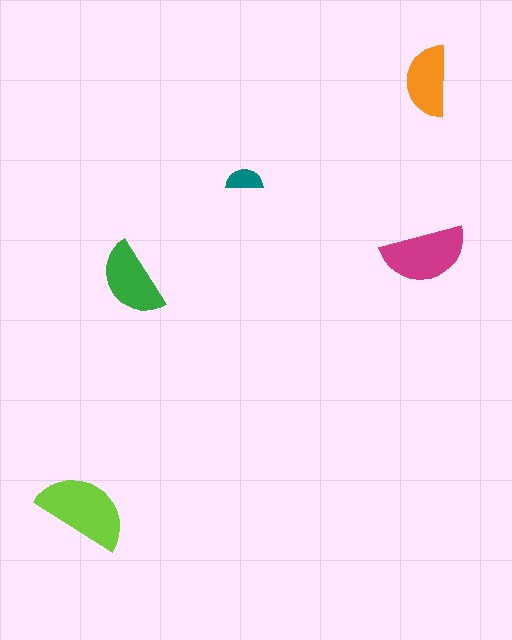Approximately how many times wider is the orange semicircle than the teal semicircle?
About 2 times wider.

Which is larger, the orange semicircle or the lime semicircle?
The lime one.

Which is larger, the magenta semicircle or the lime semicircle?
The lime one.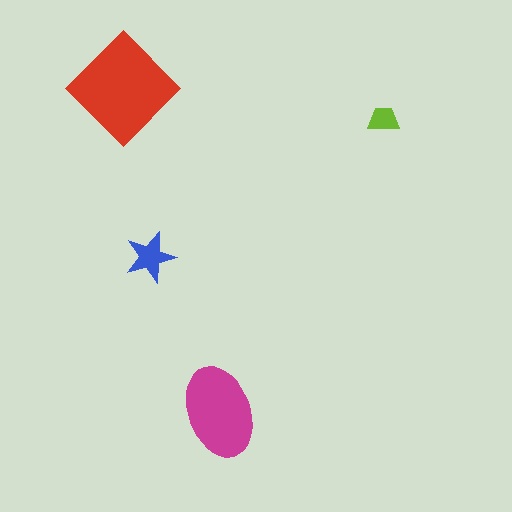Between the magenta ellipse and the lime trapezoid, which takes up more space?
The magenta ellipse.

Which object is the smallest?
The lime trapezoid.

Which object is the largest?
The red diamond.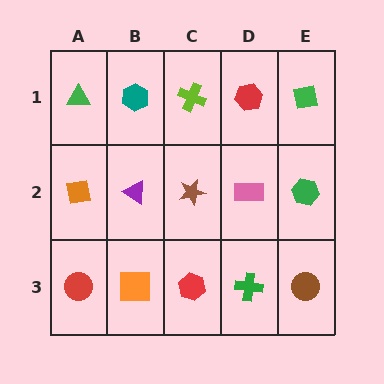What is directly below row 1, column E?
A green hexagon.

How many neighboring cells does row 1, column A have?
2.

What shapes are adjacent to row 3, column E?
A green hexagon (row 2, column E), a green cross (row 3, column D).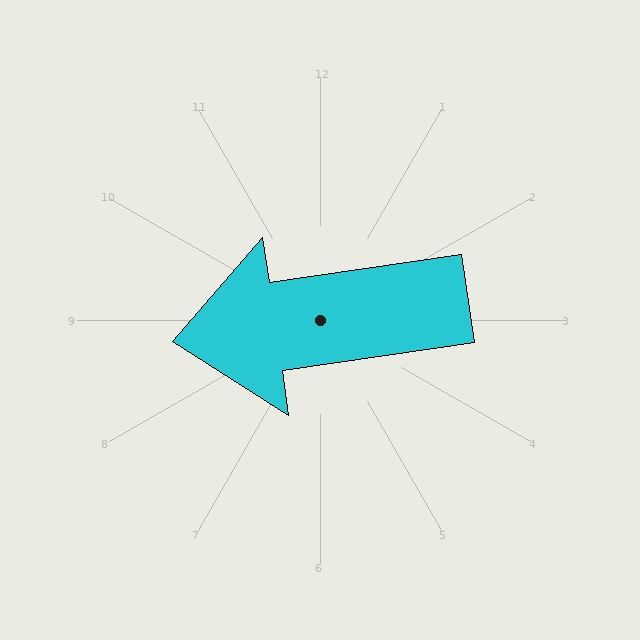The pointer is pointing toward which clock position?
Roughly 9 o'clock.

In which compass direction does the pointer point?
West.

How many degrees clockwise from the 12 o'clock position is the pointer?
Approximately 262 degrees.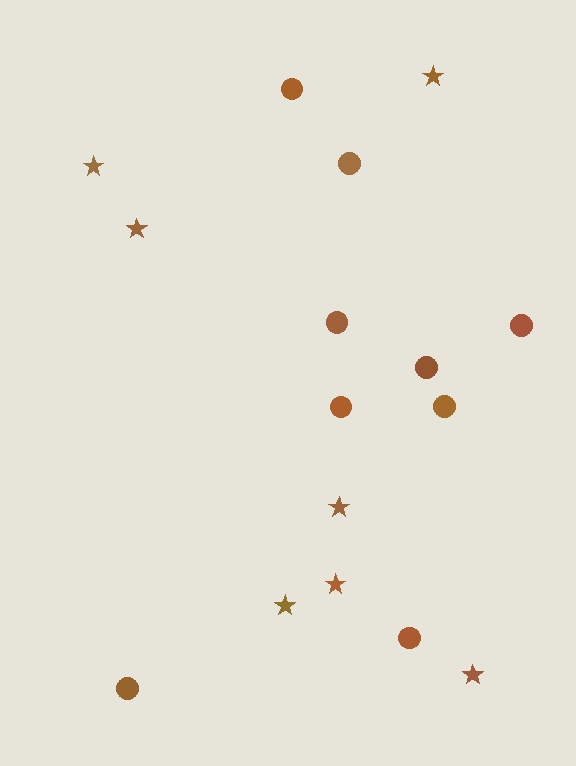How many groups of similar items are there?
There are 2 groups: one group of circles (9) and one group of stars (7).